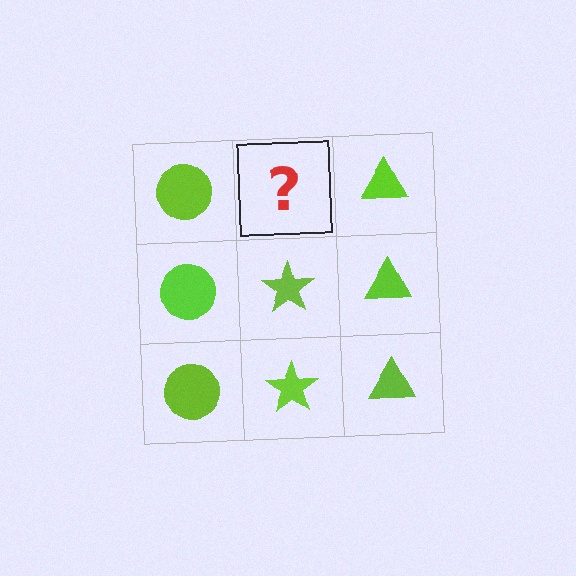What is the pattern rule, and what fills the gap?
The rule is that each column has a consistent shape. The gap should be filled with a lime star.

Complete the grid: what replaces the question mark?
The question mark should be replaced with a lime star.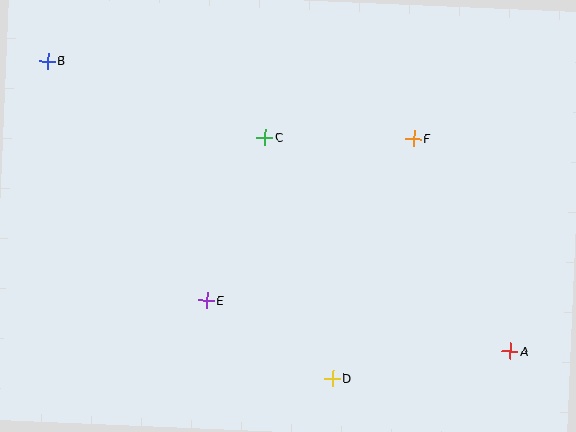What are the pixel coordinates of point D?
Point D is at (333, 378).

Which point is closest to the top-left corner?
Point B is closest to the top-left corner.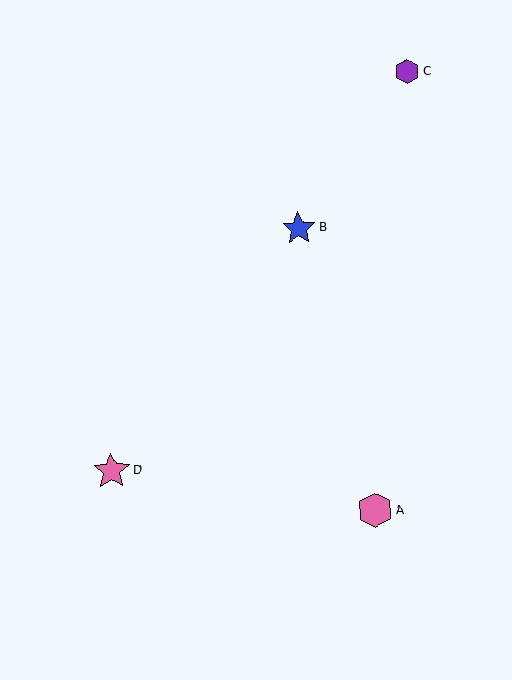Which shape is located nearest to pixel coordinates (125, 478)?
The pink star (labeled D) at (112, 471) is nearest to that location.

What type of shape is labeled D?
Shape D is a pink star.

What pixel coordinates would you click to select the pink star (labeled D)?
Click at (112, 471) to select the pink star D.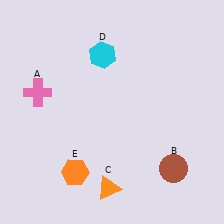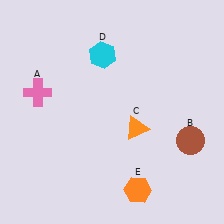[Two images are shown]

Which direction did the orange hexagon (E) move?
The orange hexagon (E) moved right.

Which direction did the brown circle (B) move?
The brown circle (B) moved up.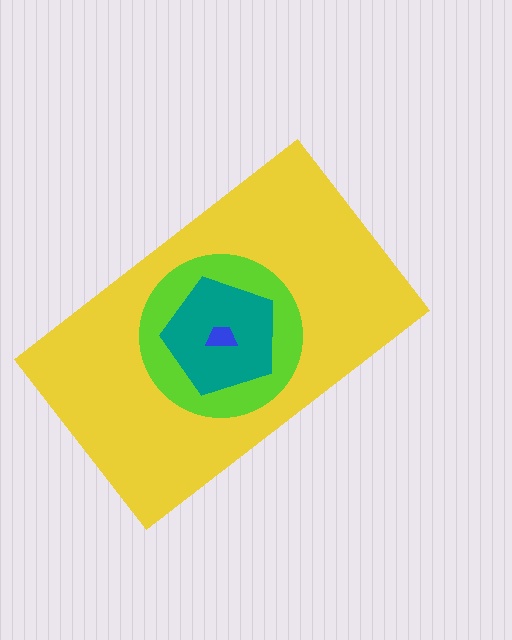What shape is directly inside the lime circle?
The teal pentagon.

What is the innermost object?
The blue trapezoid.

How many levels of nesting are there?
4.